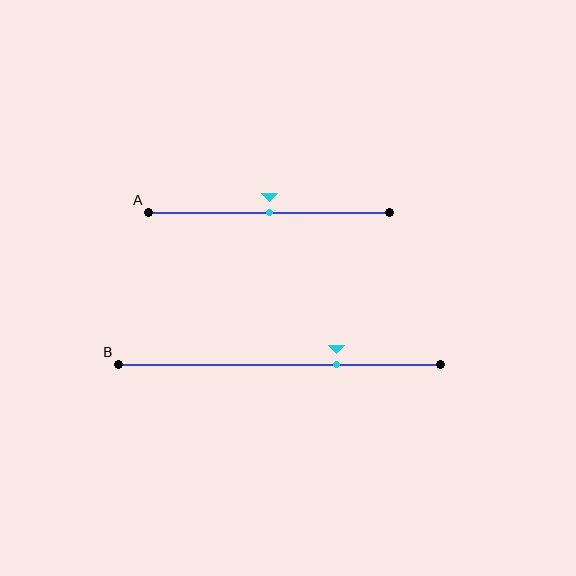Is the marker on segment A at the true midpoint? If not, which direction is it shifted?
Yes, the marker on segment A is at the true midpoint.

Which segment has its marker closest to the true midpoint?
Segment A has its marker closest to the true midpoint.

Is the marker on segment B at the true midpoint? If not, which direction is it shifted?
No, the marker on segment B is shifted to the right by about 18% of the segment length.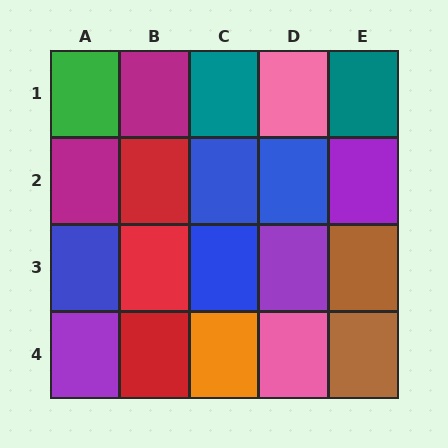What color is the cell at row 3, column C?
Blue.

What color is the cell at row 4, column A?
Purple.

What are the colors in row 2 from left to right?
Magenta, red, blue, blue, purple.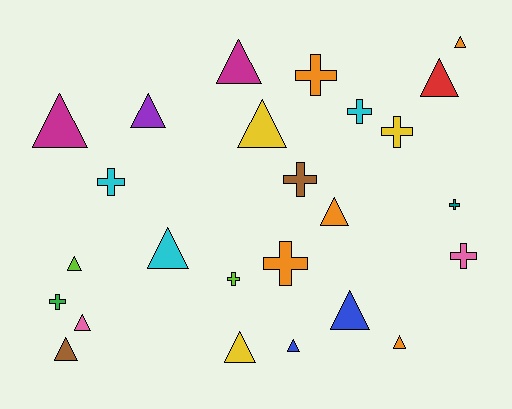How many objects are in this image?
There are 25 objects.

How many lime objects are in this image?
There are 2 lime objects.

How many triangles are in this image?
There are 15 triangles.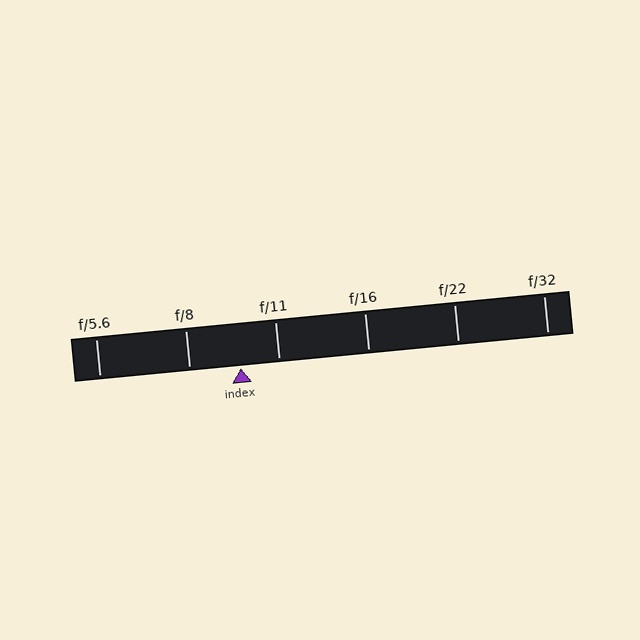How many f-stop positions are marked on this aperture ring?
There are 6 f-stop positions marked.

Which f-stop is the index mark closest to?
The index mark is closest to f/11.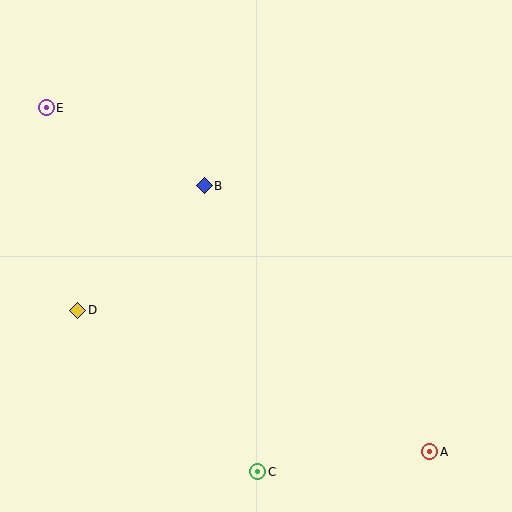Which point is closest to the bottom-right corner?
Point A is closest to the bottom-right corner.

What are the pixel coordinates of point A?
Point A is at (430, 452).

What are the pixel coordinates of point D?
Point D is at (78, 310).